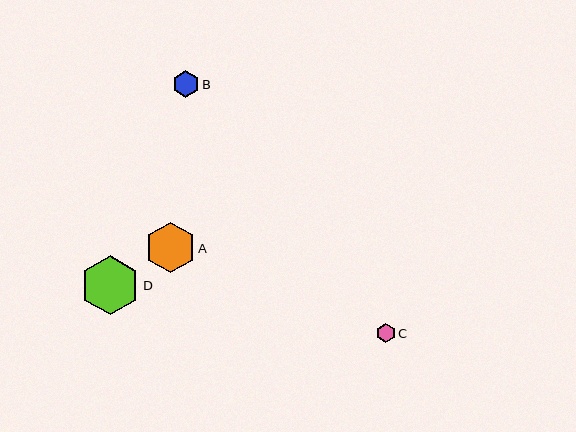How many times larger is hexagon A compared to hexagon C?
Hexagon A is approximately 2.6 times the size of hexagon C.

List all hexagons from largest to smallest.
From largest to smallest: D, A, B, C.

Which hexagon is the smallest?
Hexagon C is the smallest with a size of approximately 19 pixels.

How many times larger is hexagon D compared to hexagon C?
Hexagon D is approximately 3.1 times the size of hexagon C.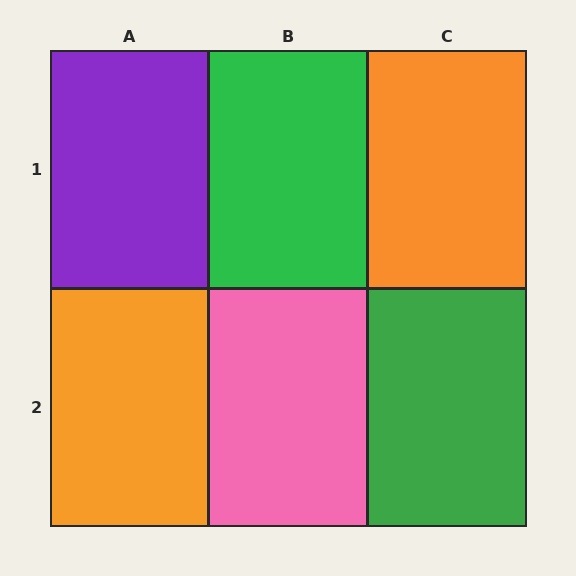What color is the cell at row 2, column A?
Orange.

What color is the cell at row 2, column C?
Green.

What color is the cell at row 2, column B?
Pink.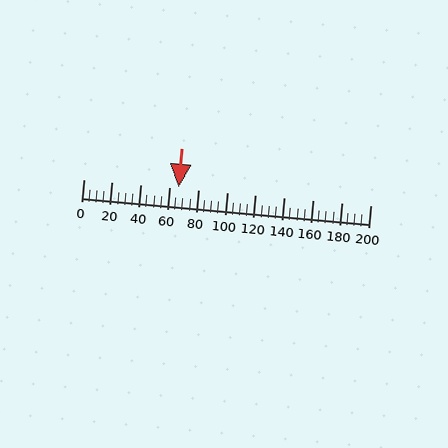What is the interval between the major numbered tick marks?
The major tick marks are spaced 20 units apart.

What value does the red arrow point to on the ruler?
The red arrow points to approximately 67.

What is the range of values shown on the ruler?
The ruler shows values from 0 to 200.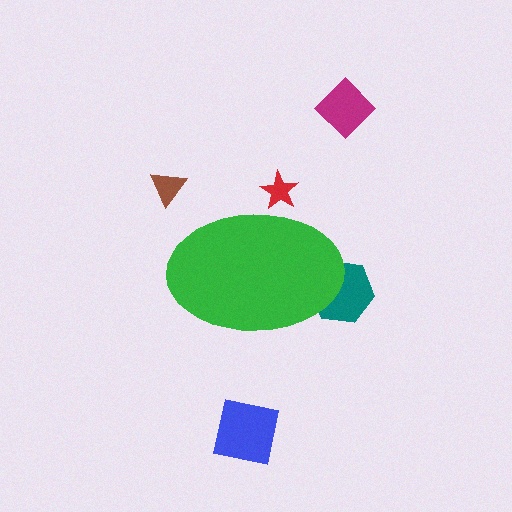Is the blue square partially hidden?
No, the blue square is fully visible.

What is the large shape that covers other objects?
A green ellipse.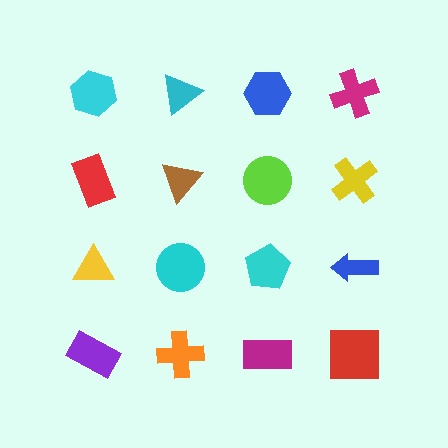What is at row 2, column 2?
A brown triangle.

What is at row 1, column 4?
A magenta cross.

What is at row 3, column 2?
A cyan circle.